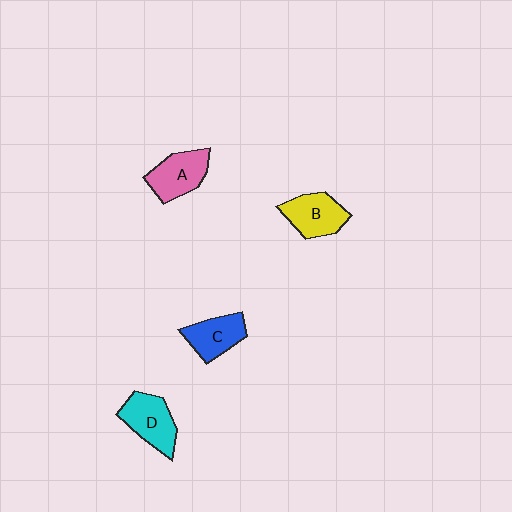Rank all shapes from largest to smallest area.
From largest to smallest: D (cyan), A (pink), B (yellow), C (blue).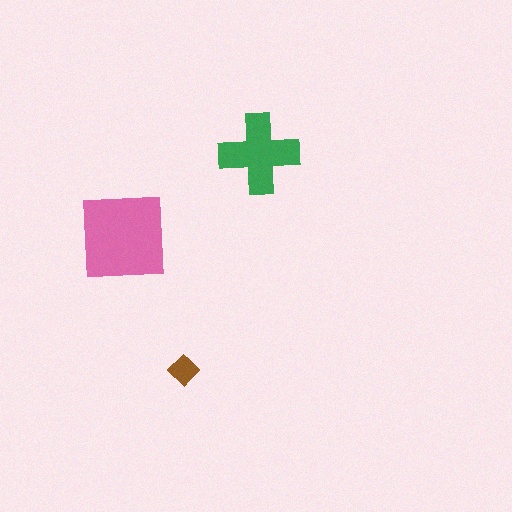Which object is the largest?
The pink square.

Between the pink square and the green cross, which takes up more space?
The pink square.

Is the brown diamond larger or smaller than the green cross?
Smaller.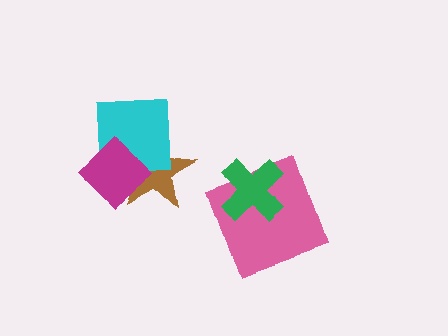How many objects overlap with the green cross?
1 object overlaps with the green cross.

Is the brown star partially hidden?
Yes, it is partially covered by another shape.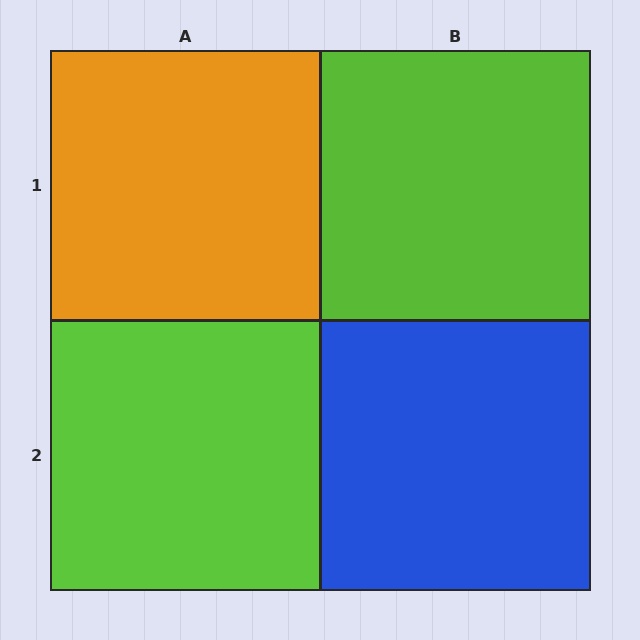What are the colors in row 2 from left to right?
Lime, blue.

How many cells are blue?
1 cell is blue.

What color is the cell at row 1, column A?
Orange.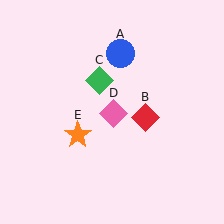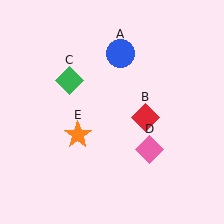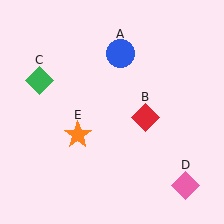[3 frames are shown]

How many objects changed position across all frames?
2 objects changed position: green diamond (object C), pink diamond (object D).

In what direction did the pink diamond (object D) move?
The pink diamond (object D) moved down and to the right.